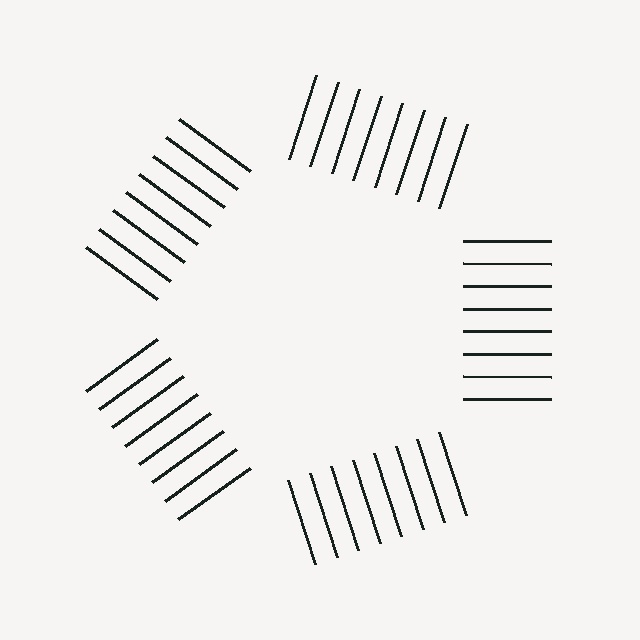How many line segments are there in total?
40 — 8 along each of the 5 edges.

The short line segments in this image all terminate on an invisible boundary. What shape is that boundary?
An illusory pentagon — the line segments terminate on its edges but no continuous stroke is drawn.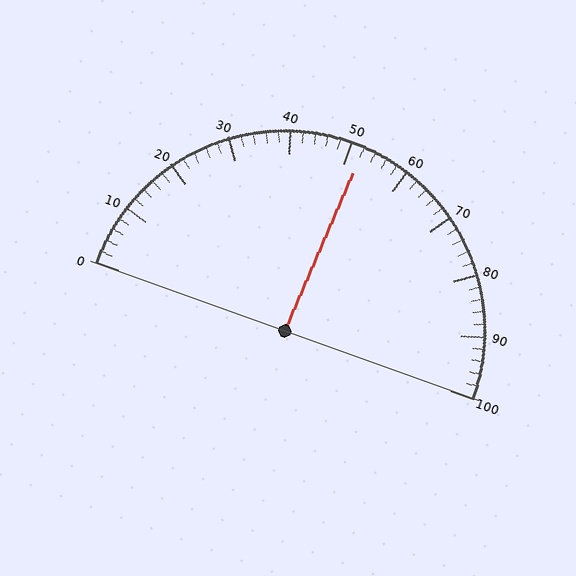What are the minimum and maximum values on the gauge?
The gauge ranges from 0 to 100.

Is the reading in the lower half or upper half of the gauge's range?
The reading is in the upper half of the range (0 to 100).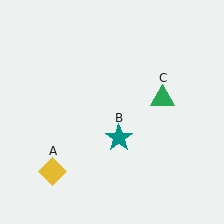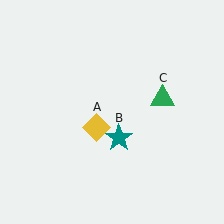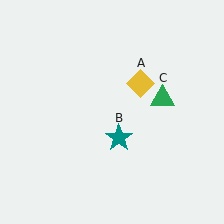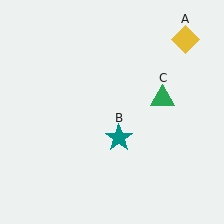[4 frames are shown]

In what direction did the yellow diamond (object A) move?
The yellow diamond (object A) moved up and to the right.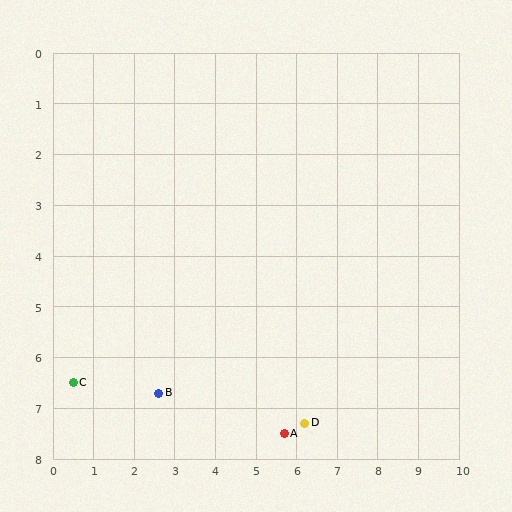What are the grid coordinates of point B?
Point B is at approximately (2.6, 6.7).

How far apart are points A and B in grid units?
Points A and B are about 3.2 grid units apart.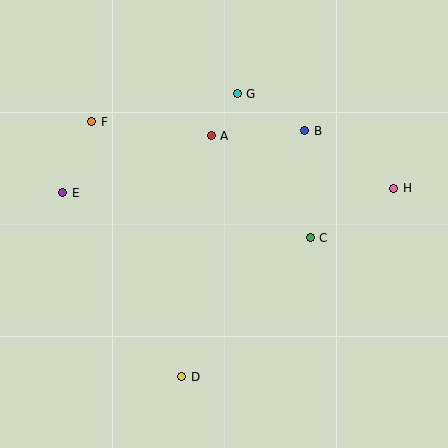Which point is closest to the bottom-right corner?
Point C is closest to the bottom-right corner.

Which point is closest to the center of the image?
Point C at (310, 238) is closest to the center.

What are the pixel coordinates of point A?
Point A is at (211, 136).